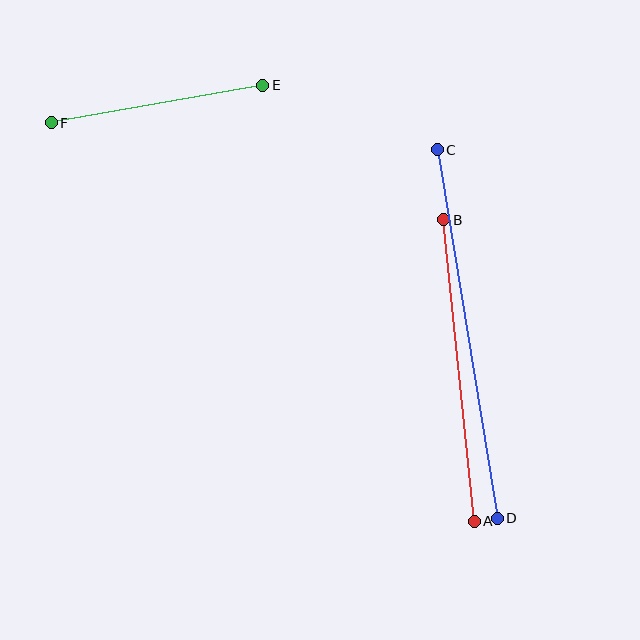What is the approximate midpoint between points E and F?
The midpoint is at approximately (157, 104) pixels.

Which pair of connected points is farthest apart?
Points C and D are farthest apart.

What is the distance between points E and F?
The distance is approximately 215 pixels.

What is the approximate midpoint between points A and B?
The midpoint is at approximately (459, 371) pixels.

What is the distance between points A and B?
The distance is approximately 303 pixels.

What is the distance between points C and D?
The distance is approximately 374 pixels.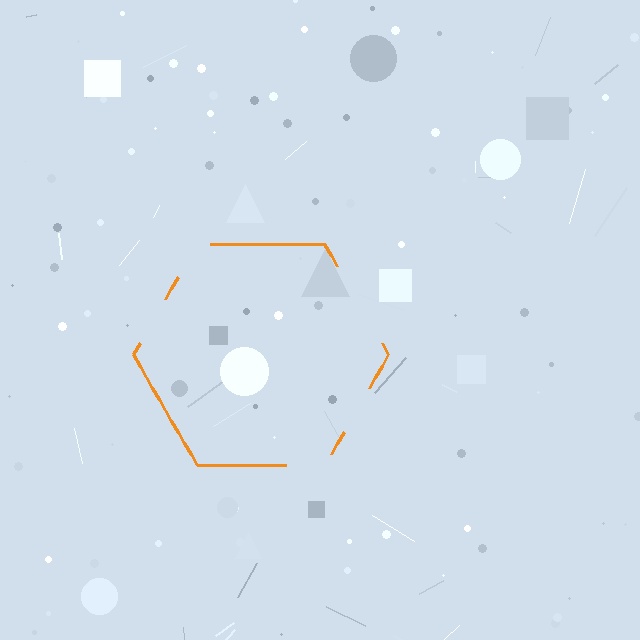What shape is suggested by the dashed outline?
The dashed outline suggests a hexagon.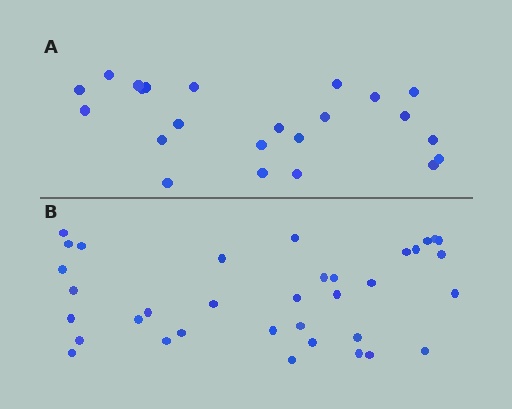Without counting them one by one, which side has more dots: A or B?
Region B (the bottom region) has more dots.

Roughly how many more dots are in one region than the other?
Region B has roughly 12 or so more dots than region A.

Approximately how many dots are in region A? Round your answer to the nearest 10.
About 20 dots. (The exact count is 23, which rounds to 20.)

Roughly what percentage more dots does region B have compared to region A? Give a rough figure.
About 50% more.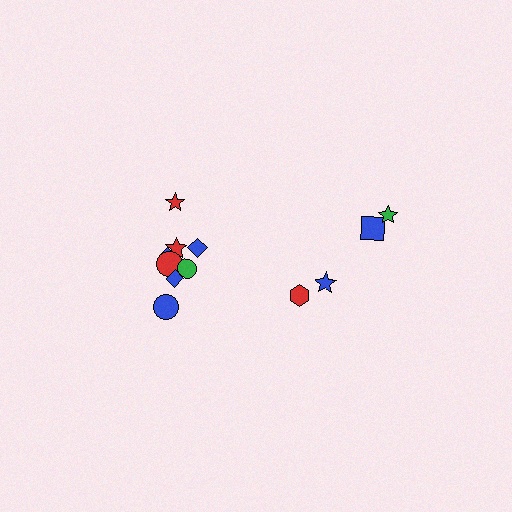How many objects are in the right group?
There are 4 objects.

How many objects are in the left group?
There are 8 objects.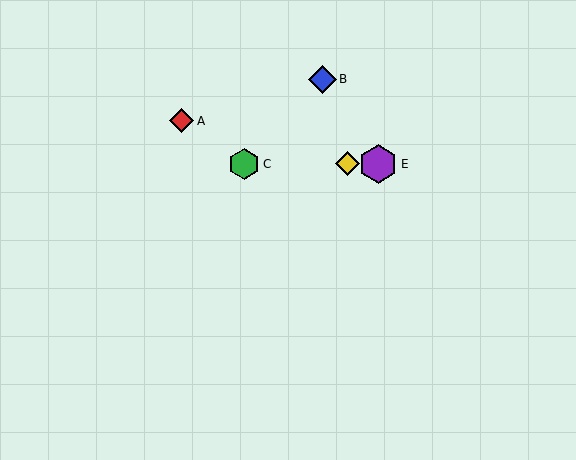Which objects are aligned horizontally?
Objects C, D, E are aligned horizontally.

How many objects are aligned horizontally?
3 objects (C, D, E) are aligned horizontally.